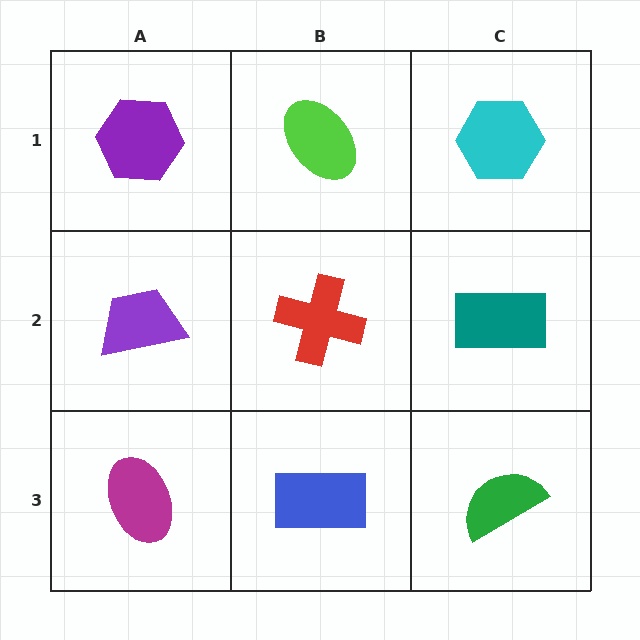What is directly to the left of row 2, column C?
A red cross.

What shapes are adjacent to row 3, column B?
A red cross (row 2, column B), a magenta ellipse (row 3, column A), a green semicircle (row 3, column C).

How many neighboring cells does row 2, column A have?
3.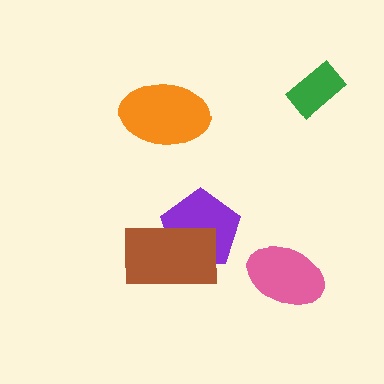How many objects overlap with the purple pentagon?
1 object overlaps with the purple pentagon.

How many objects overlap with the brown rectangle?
1 object overlaps with the brown rectangle.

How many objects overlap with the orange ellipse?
0 objects overlap with the orange ellipse.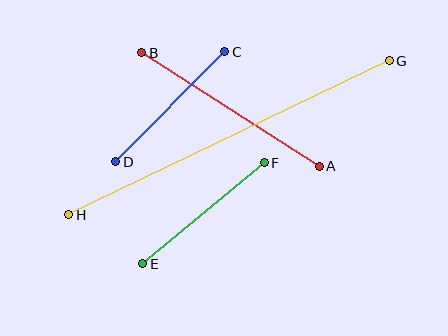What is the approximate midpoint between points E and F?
The midpoint is at approximately (204, 213) pixels.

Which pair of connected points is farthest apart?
Points G and H are farthest apart.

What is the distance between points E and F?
The distance is approximately 158 pixels.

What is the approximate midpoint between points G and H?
The midpoint is at approximately (229, 138) pixels.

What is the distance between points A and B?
The distance is approximately 211 pixels.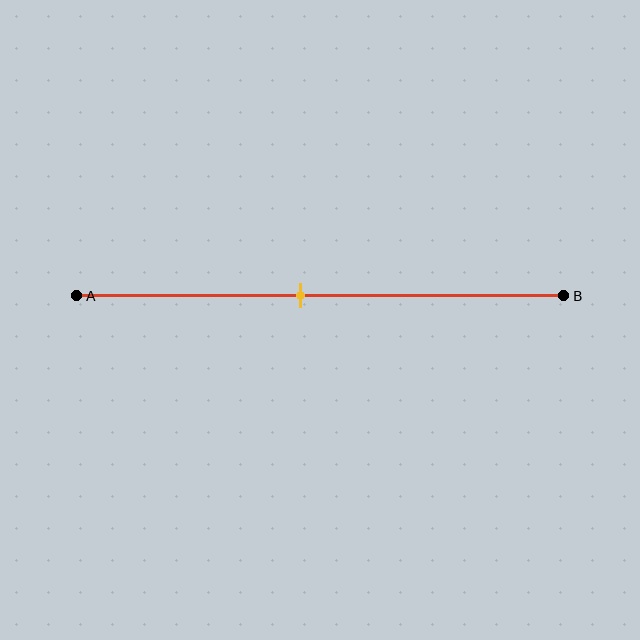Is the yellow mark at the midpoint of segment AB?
No, the mark is at about 45% from A, not at the 50% midpoint.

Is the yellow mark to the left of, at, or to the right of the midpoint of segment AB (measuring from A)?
The yellow mark is to the left of the midpoint of segment AB.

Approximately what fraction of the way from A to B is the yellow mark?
The yellow mark is approximately 45% of the way from A to B.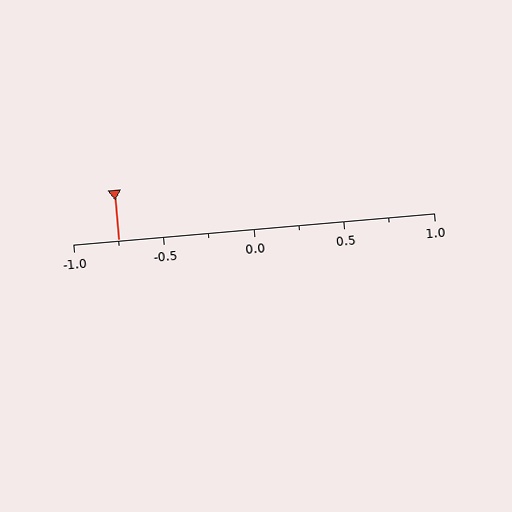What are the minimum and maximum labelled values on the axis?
The axis runs from -1.0 to 1.0.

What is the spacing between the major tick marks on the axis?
The major ticks are spaced 0.5 apart.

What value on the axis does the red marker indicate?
The marker indicates approximately -0.75.